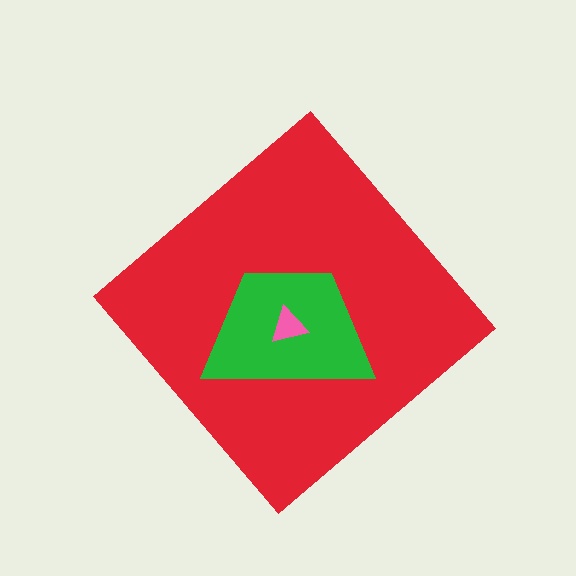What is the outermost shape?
The red diamond.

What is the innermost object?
The pink triangle.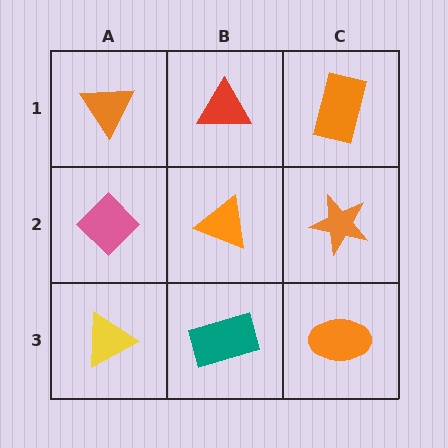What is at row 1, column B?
A red triangle.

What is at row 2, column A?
A pink diamond.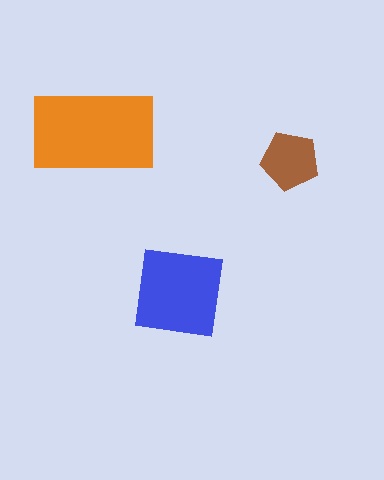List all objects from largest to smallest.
The orange rectangle, the blue square, the brown pentagon.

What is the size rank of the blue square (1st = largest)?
2nd.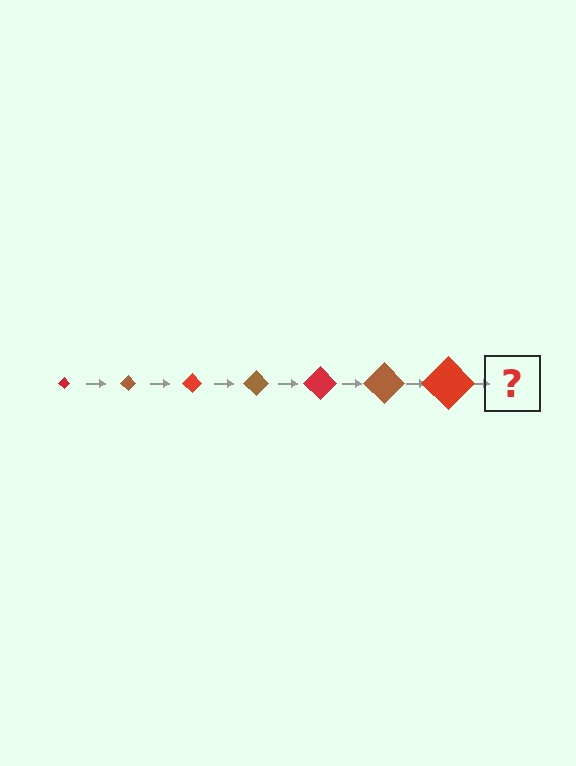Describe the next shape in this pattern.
It should be a brown diamond, larger than the previous one.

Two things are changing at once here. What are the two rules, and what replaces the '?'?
The two rules are that the diamond grows larger each step and the color cycles through red and brown. The '?' should be a brown diamond, larger than the previous one.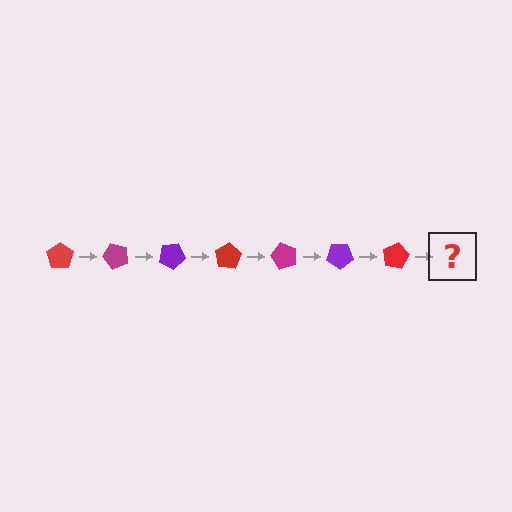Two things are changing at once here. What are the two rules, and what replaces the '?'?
The two rules are that it rotates 50 degrees each step and the color cycles through red, magenta, and purple. The '?' should be a magenta pentagon, rotated 350 degrees from the start.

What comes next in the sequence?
The next element should be a magenta pentagon, rotated 350 degrees from the start.